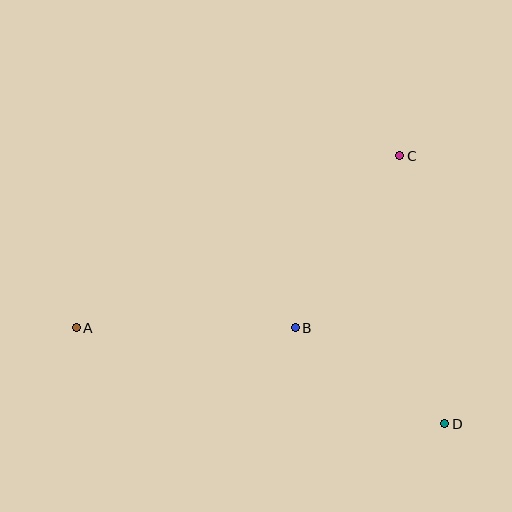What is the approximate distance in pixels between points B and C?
The distance between B and C is approximately 201 pixels.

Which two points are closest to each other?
Points B and D are closest to each other.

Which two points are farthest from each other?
Points A and D are farthest from each other.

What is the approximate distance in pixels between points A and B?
The distance between A and B is approximately 219 pixels.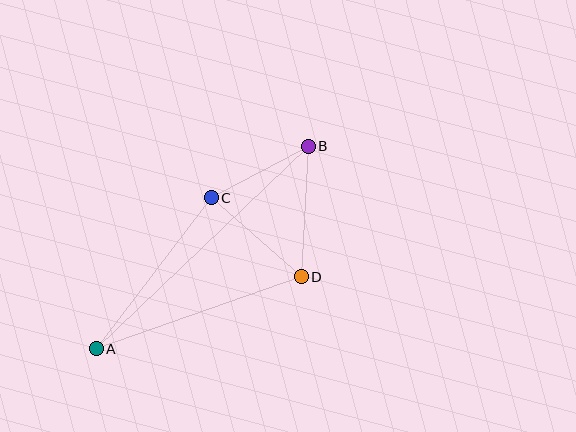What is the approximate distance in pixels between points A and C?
The distance between A and C is approximately 190 pixels.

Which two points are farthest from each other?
Points A and B are farthest from each other.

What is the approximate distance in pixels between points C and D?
The distance between C and D is approximately 120 pixels.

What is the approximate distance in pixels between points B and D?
The distance between B and D is approximately 131 pixels.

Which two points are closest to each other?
Points B and C are closest to each other.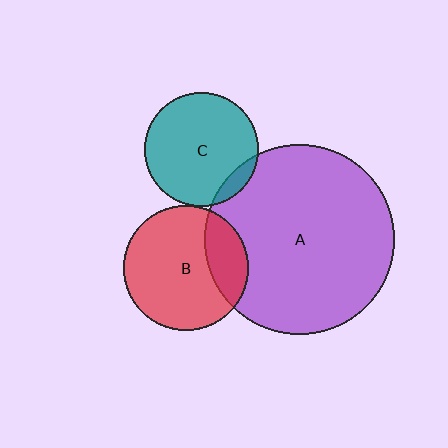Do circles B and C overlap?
Yes.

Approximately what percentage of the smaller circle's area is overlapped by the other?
Approximately 5%.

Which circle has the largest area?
Circle A (purple).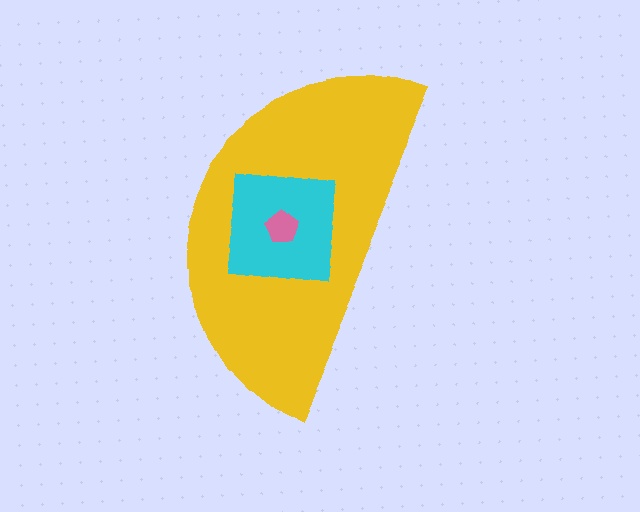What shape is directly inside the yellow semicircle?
The cyan square.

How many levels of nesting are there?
3.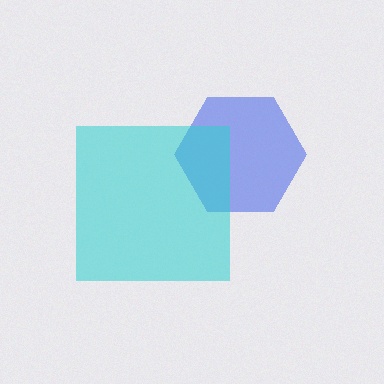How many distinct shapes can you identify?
There are 2 distinct shapes: a blue hexagon, a cyan square.